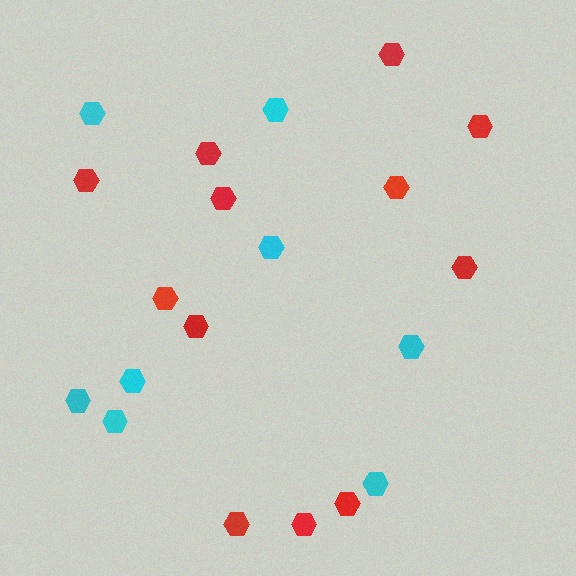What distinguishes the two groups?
There are 2 groups: one group of red hexagons (12) and one group of cyan hexagons (8).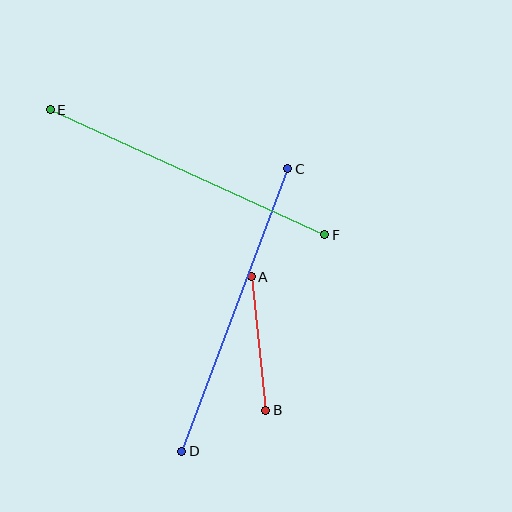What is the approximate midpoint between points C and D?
The midpoint is at approximately (235, 310) pixels.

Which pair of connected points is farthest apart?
Points C and D are farthest apart.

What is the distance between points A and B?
The distance is approximately 134 pixels.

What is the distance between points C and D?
The distance is approximately 302 pixels.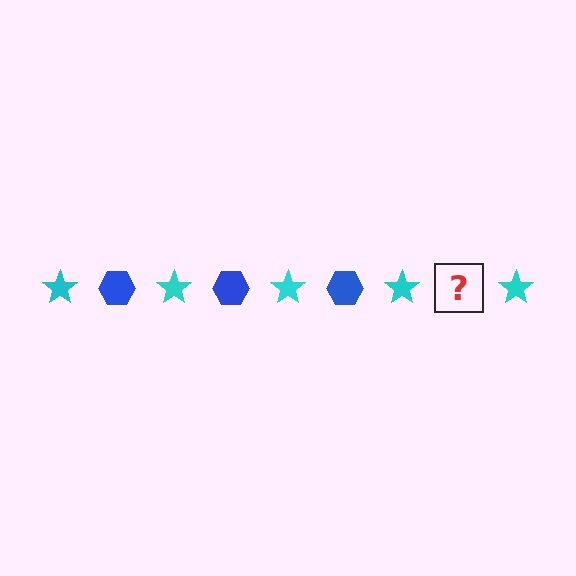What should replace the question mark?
The question mark should be replaced with a blue hexagon.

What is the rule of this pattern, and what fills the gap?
The rule is that the pattern alternates between cyan star and blue hexagon. The gap should be filled with a blue hexagon.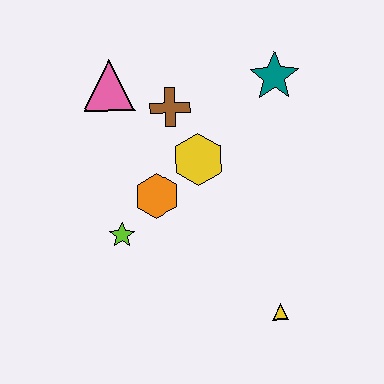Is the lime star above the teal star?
No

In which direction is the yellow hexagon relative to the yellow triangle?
The yellow hexagon is above the yellow triangle.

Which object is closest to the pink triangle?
The brown cross is closest to the pink triangle.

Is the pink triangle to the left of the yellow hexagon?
Yes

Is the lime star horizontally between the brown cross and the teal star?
No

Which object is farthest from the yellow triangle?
The pink triangle is farthest from the yellow triangle.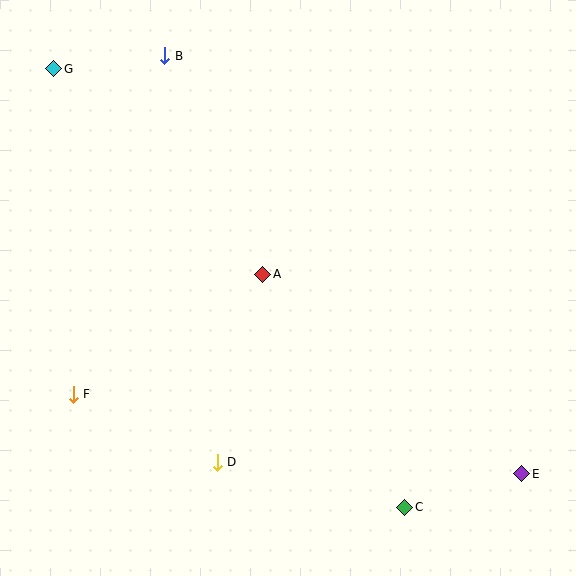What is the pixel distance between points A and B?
The distance between A and B is 239 pixels.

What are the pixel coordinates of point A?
Point A is at (263, 274).